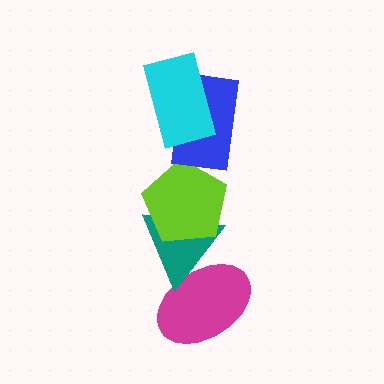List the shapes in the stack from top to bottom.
From top to bottom: the cyan rectangle, the blue rectangle, the lime pentagon, the teal triangle, the magenta ellipse.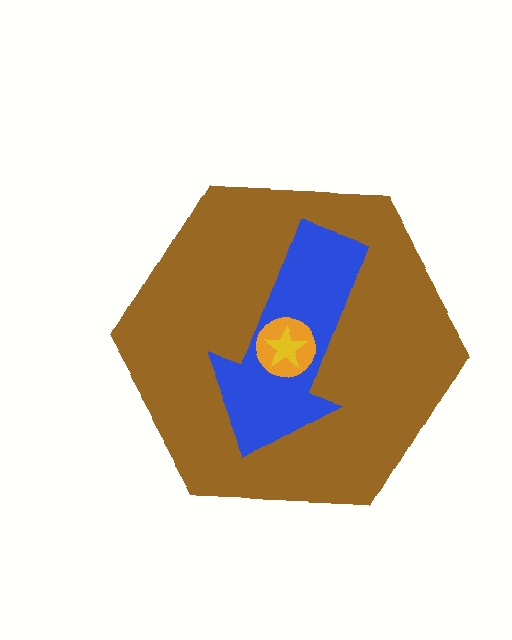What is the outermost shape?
The brown hexagon.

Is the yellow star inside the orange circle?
Yes.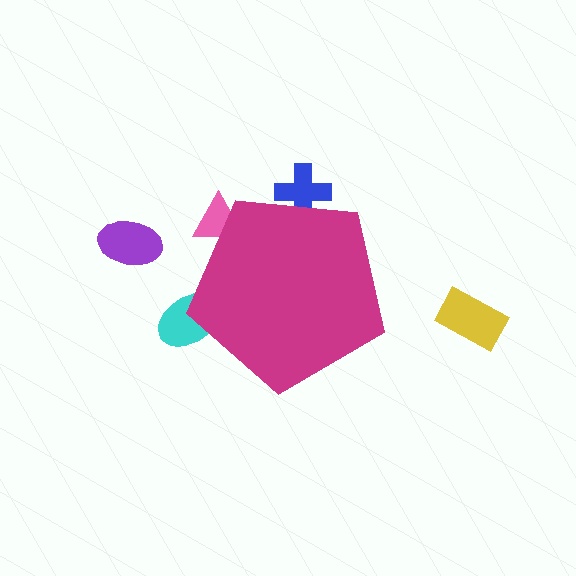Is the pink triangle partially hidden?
Yes, the pink triangle is partially hidden behind the magenta pentagon.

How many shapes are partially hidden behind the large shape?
3 shapes are partially hidden.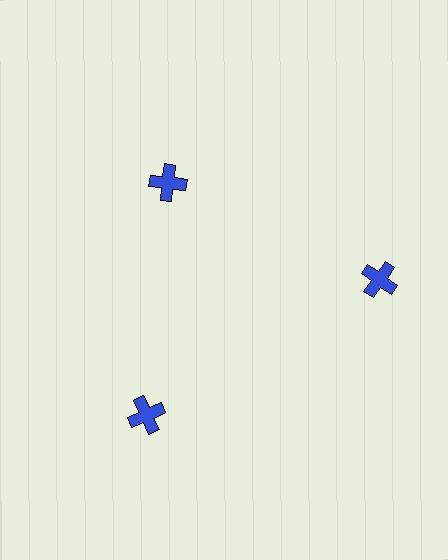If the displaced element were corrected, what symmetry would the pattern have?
It would have 3-fold rotational symmetry — the pattern would map onto itself every 120 degrees.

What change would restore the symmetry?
The symmetry would be restored by moving it outward, back onto the ring so that all 3 crosses sit at equal angles and equal distance from the center.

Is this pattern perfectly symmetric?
No. The 3 blue crosses are arranged in a ring, but one element near the 11 o'clock position is pulled inward toward the center, breaking the 3-fold rotational symmetry.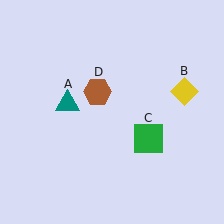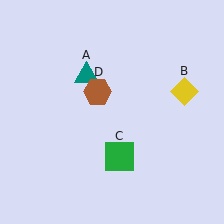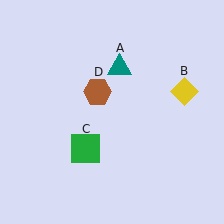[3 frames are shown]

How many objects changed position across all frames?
2 objects changed position: teal triangle (object A), green square (object C).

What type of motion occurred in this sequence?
The teal triangle (object A), green square (object C) rotated clockwise around the center of the scene.